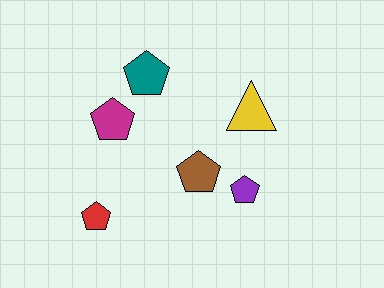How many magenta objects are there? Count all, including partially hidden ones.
There is 1 magenta object.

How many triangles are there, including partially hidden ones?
There is 1 triangle.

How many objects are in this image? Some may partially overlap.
There are 6 objects.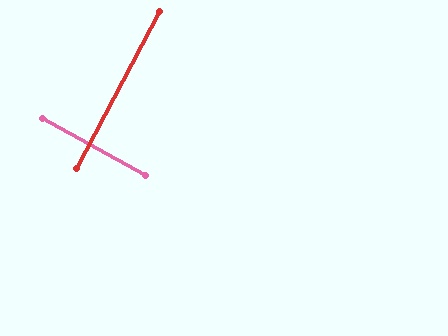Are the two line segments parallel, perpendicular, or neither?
Perpendicular — they meet at approximately 89°.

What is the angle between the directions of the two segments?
Approximately 89 degrees.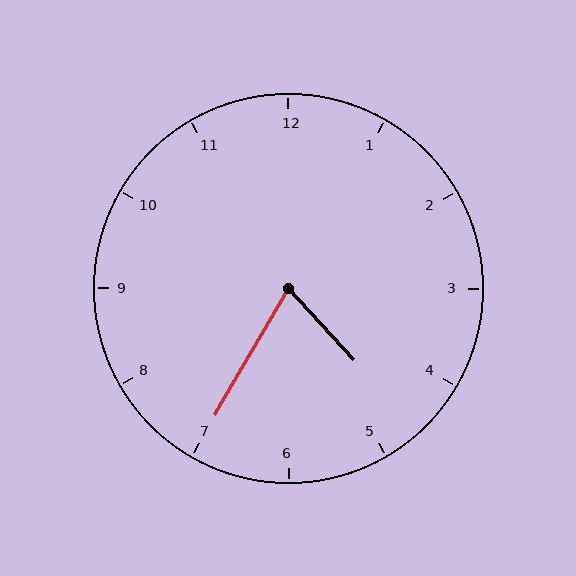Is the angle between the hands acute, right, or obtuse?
It is acute.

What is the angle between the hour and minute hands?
Approximately 72 degrees.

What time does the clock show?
4:35.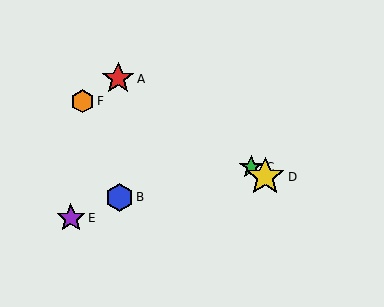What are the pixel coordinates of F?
Object F is at (82, 101).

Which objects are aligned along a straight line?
Objects A, C, D are aligned along a straight line.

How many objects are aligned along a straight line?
3 objects (A, C, D) are aligned along a straight line.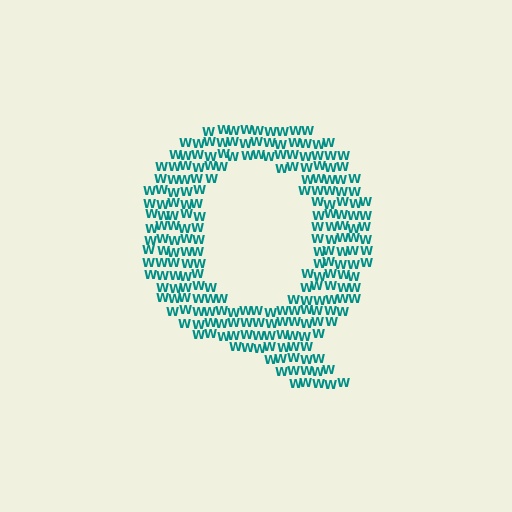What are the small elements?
The small elements are letter W's.